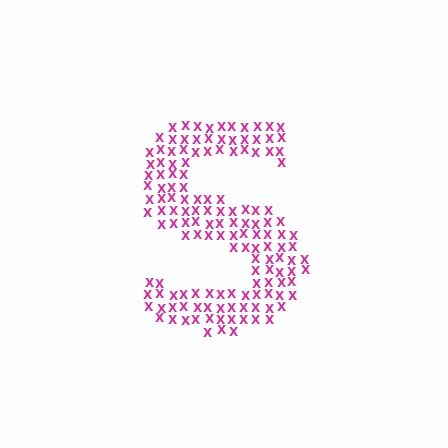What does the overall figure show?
The overall figure shows the letter S.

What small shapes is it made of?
It is made of small letter X's.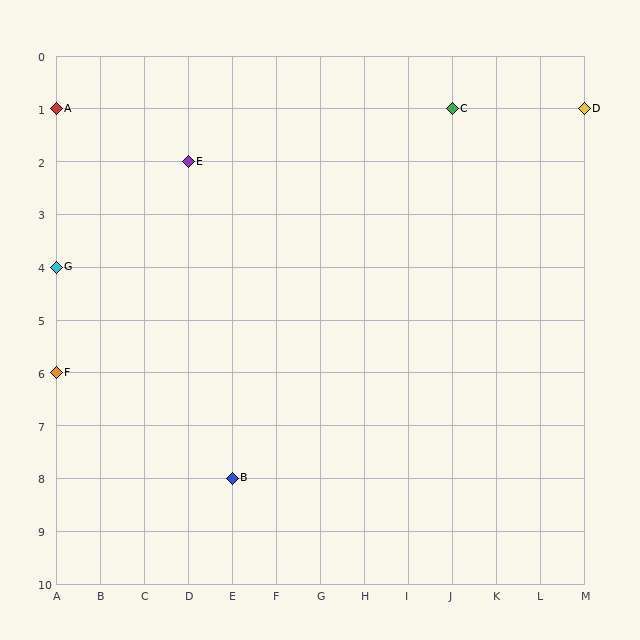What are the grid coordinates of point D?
Point D is at grid coordinates (M, 1).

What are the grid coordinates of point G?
Point G is at grid coordinates (A, 4).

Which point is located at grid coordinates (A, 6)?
Point F is at (A, 6).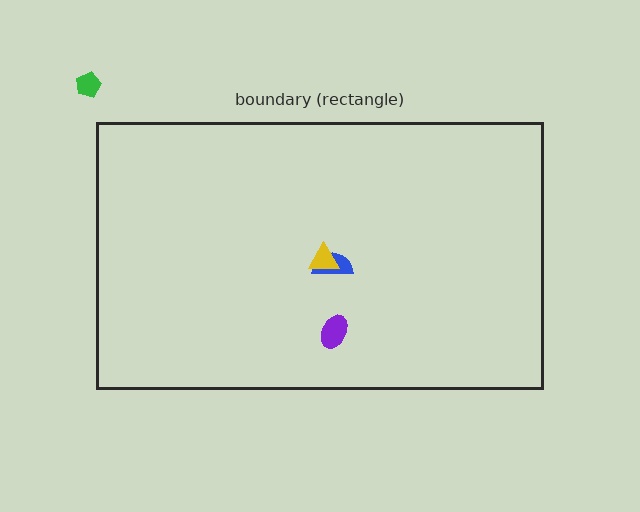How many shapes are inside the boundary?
3 inside, 1 outside.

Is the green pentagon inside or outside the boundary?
Outside.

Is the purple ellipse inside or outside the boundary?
Inside.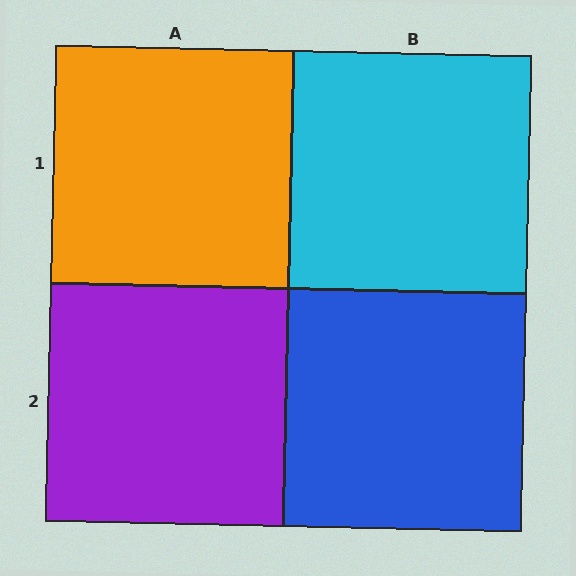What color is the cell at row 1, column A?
Orange.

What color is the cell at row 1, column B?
Cyan.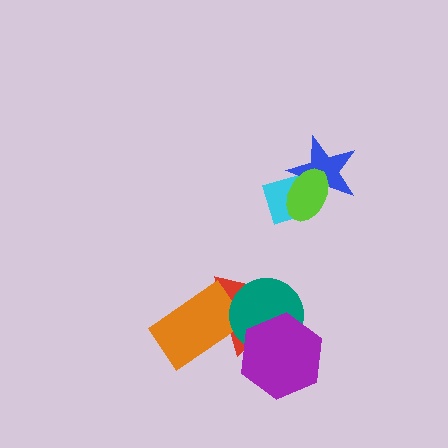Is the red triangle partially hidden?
Yes, it is partially covered by another shape.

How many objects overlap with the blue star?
2 objects overlap with the blue star.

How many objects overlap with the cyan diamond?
2 objects overlap with the cyan diamond.